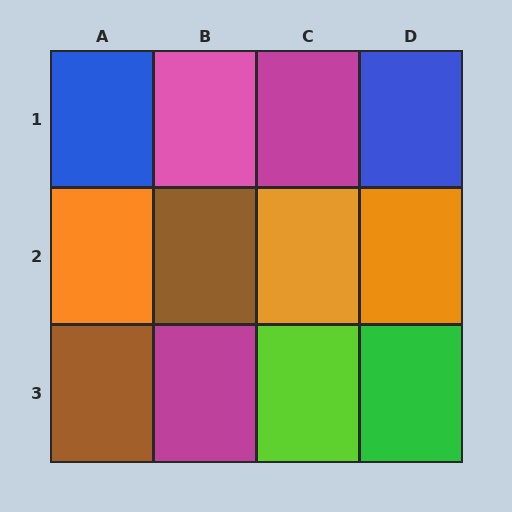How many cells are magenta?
2 cells are magenta.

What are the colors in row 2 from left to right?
Orange, brown, orange, orange.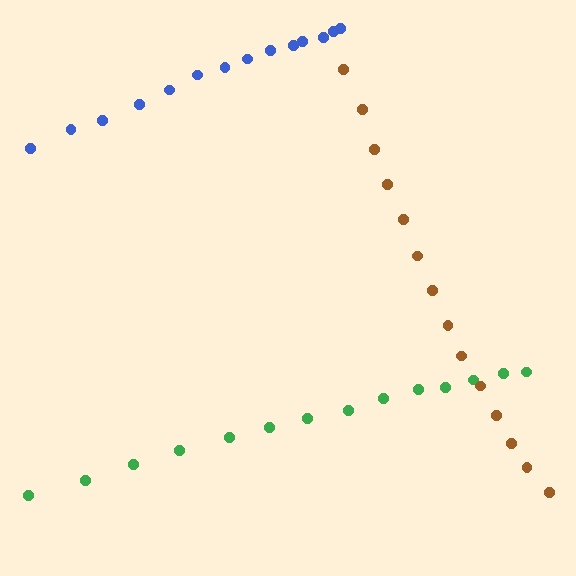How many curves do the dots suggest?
There are 3 distinct paths.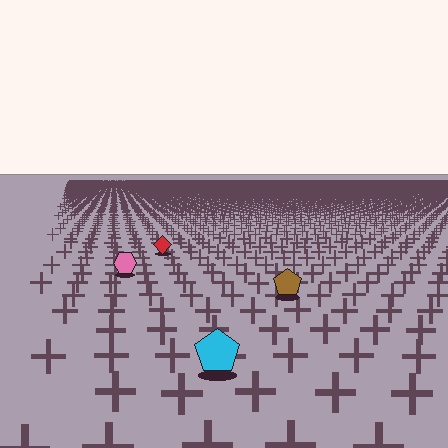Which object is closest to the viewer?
The cyan pentagon is closest. The texture marks near it are larger and more spread out.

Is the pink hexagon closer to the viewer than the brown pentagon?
No. The brown pentagon is closer — you can tell from the texture gradient: the ground texture is coarser near it.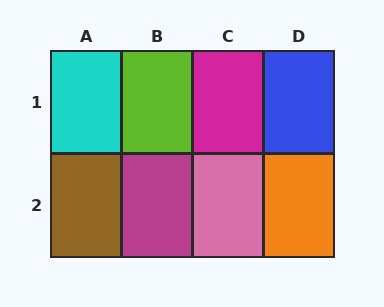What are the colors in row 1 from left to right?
Cyan, lime, magenta, blue.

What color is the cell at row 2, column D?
Orange.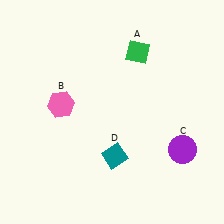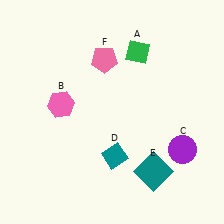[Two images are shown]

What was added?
A teal square (E), a pink pentagon (F) were added in Image 2.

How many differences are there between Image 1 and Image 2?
There are 2 differences between the two images.